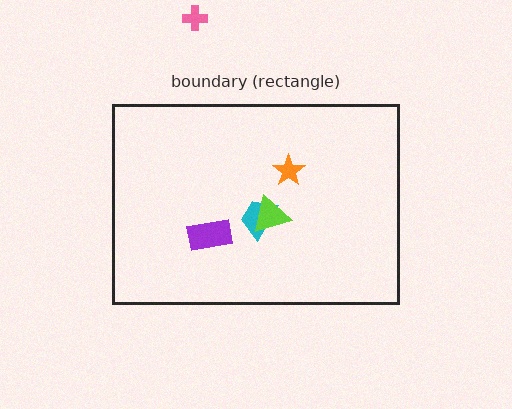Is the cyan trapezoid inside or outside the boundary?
Inside.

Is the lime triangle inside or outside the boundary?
Inside.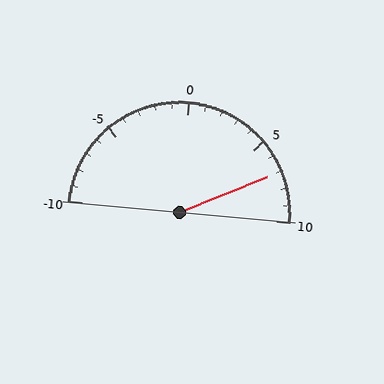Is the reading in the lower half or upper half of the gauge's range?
The reading is in the upper half of the range (-10 to 10).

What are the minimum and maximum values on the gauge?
The gauge ranges from -10 to 10.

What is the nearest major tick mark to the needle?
The nearest major tick mark is 5.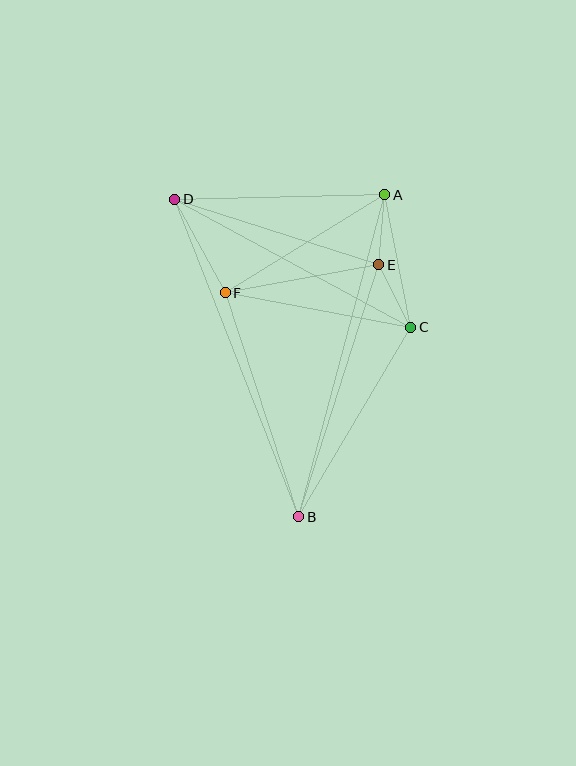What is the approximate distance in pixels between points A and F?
The distance between A and F is approximately 187 pixels.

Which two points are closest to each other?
Points C and E are closest to each other.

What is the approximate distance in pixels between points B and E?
The distance between B and E is approximately 265 pixels.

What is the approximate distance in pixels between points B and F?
The distance between B and F is approximately 235 pixels.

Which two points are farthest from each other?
Points B and D are farthest from each other.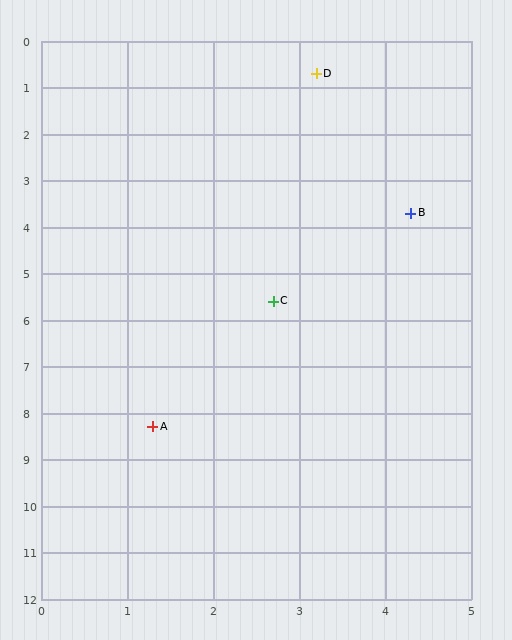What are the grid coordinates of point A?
Point A is at approximately (1.3, 8.3).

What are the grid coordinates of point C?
Point C is at approximately (2.7, 5.6).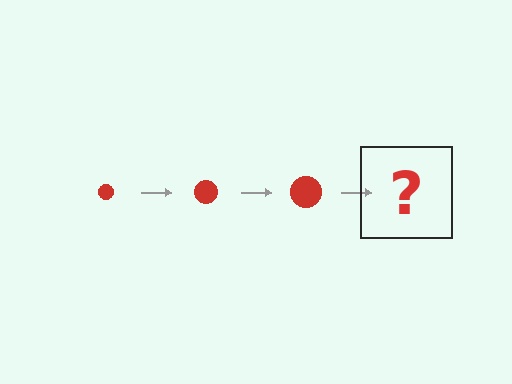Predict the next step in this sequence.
The next step is a red circle, larger than the previous one.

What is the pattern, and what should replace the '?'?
The pattern is that the circle gets progressively larger each step. The '?' should be a red circle, larger than the previous one.